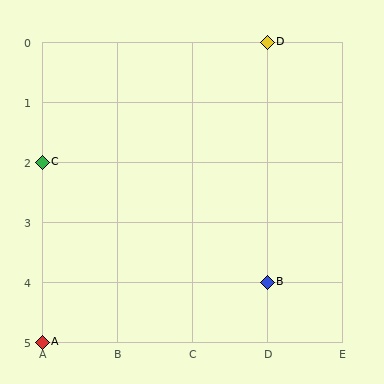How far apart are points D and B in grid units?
Points D and B are 4 rows apart.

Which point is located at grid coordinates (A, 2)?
Point C is at (A, 2).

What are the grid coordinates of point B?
Point B is at grid coordinates (D, 4).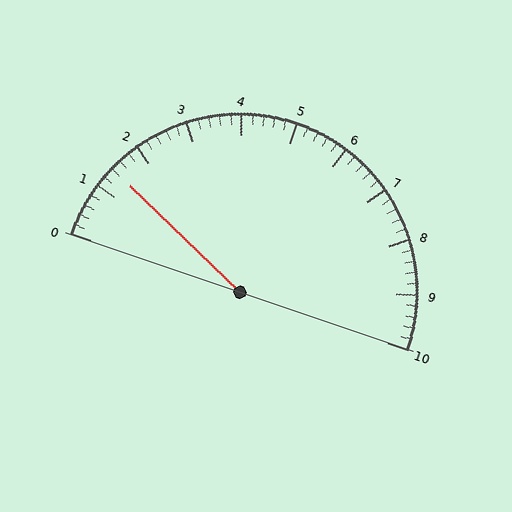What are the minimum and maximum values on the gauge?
The gauge ranges from 0 to 10.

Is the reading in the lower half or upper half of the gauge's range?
The reading is in the lower half of the range (0 to 10).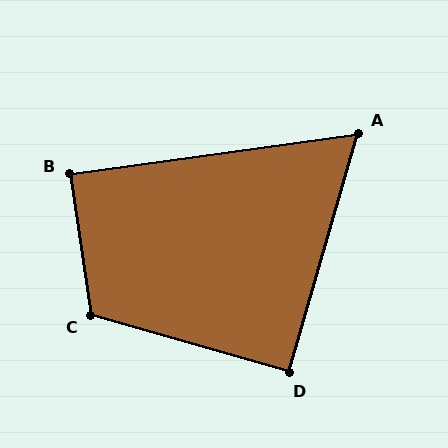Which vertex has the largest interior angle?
C, at approximately 114 degrees.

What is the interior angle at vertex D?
Approximately 90 degrees (approximately right).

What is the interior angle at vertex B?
Approximately 90 degrees (approximately right).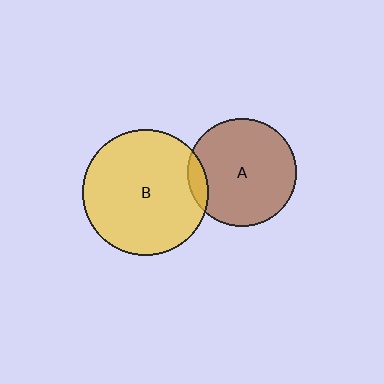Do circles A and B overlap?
Yes.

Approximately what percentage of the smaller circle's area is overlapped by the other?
Approximately 10%.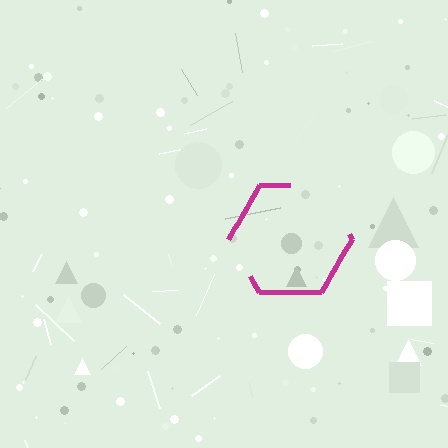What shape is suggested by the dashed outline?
The dashed outline suggests a hexagon.